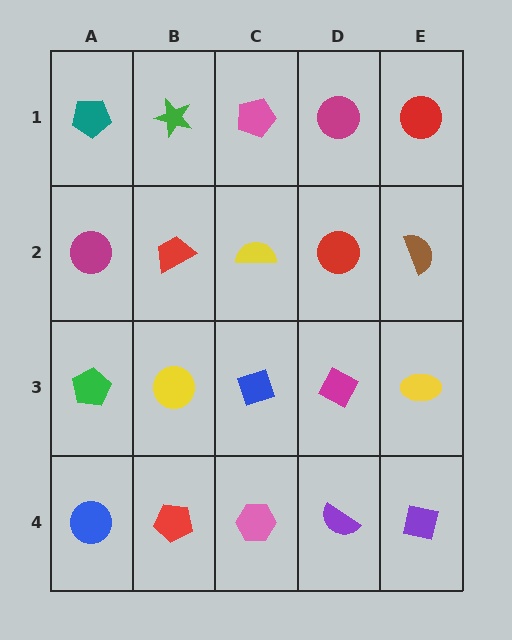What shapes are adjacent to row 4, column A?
A green pentagon (row 3, column A), a red pentagon (row 4, column B).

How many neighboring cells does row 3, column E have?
3.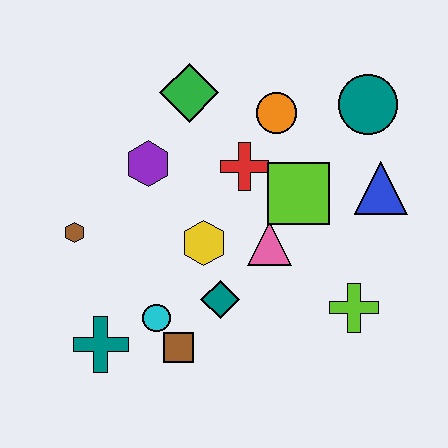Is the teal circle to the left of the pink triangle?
No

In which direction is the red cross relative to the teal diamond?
The red cross is above the teal diamond.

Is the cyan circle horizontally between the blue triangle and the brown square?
No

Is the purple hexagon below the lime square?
No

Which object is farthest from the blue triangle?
The teal cross is farthest from the blue triangle.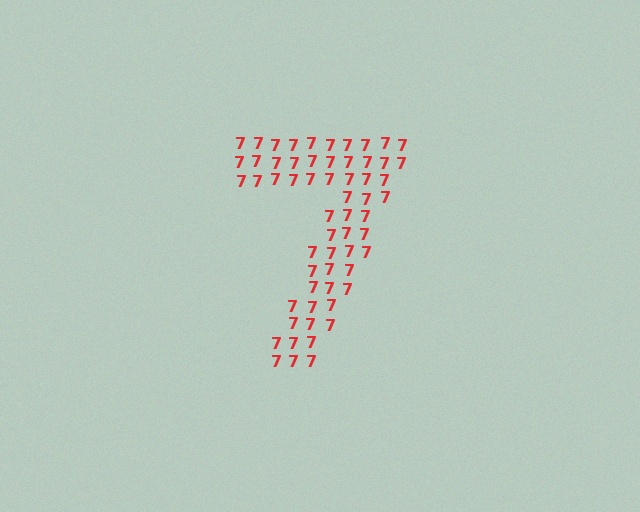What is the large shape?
The large shape is the digit 7.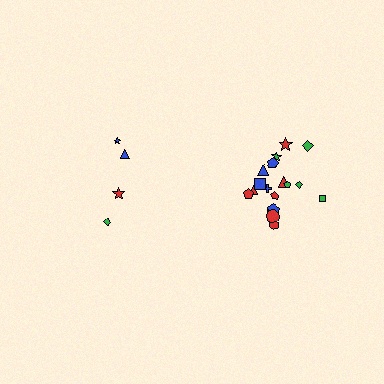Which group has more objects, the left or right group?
The right group.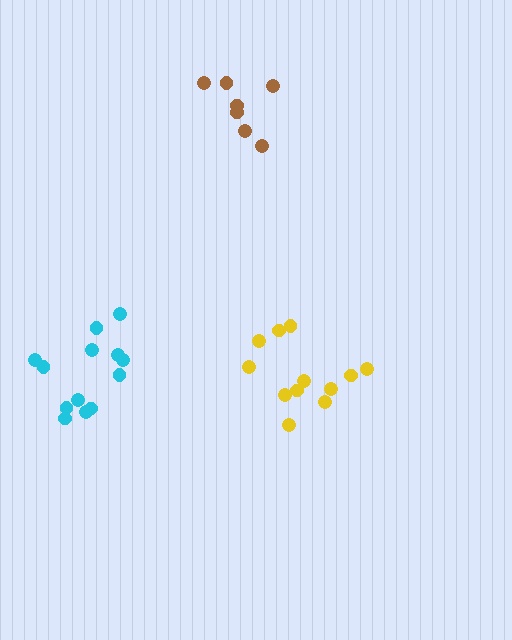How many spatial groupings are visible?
There are 3 spatial groupings.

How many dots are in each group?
Group 1: 8 dots, Group 2: 13 dots, Group 3: 12 dots (33 total).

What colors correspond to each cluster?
The clusters are colored: brown, cyan, yellow.